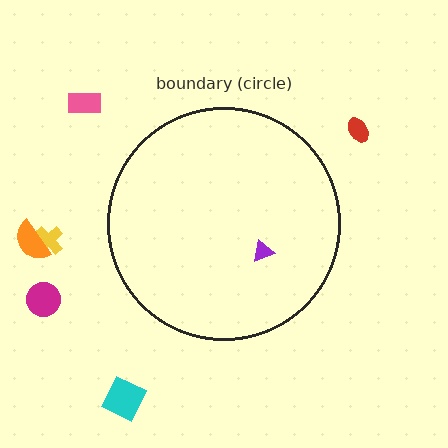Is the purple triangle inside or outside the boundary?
Inside.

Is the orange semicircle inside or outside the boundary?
Outside.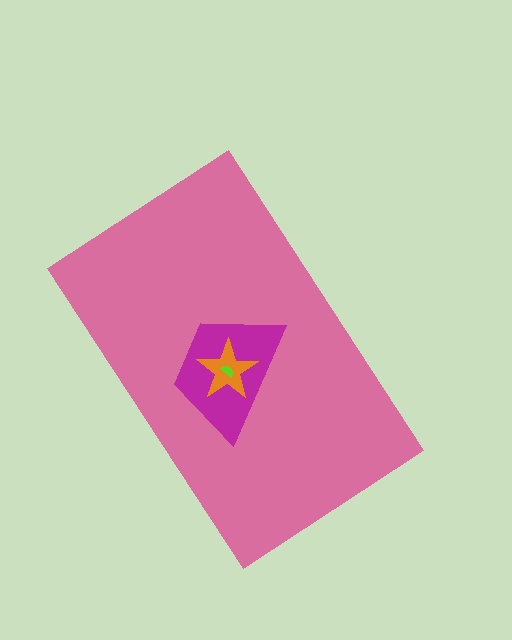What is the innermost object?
The lime semicircle.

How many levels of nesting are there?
4.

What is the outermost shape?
The pink rectangle.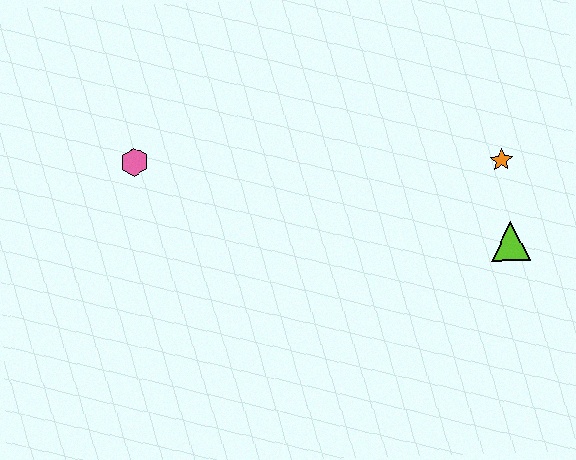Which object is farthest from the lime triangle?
The pink hexagon is farthest from the lime triangle.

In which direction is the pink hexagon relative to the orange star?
The pink hexagon is to the left of the orange star.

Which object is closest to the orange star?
The lime triangle is closest to the orange star.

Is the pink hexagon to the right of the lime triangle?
No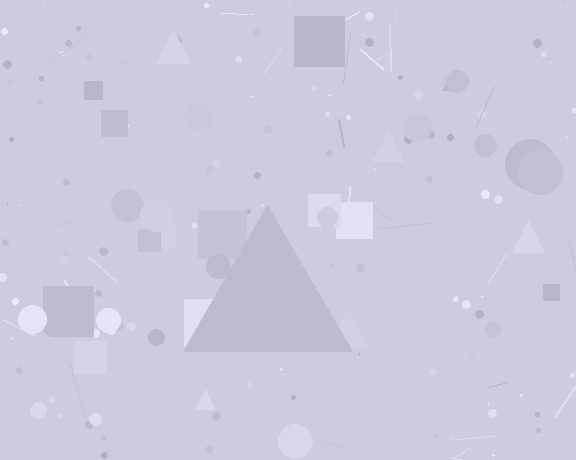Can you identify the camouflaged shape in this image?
The camouflaged shape is a triangle.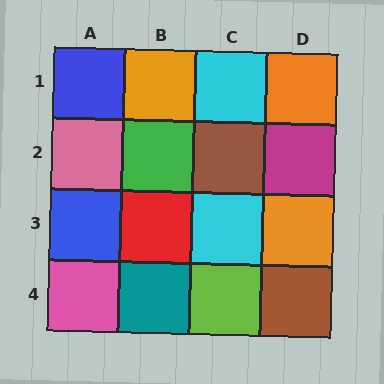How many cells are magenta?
1 cell is magenta.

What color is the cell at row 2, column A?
Pink.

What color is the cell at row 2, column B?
Green.